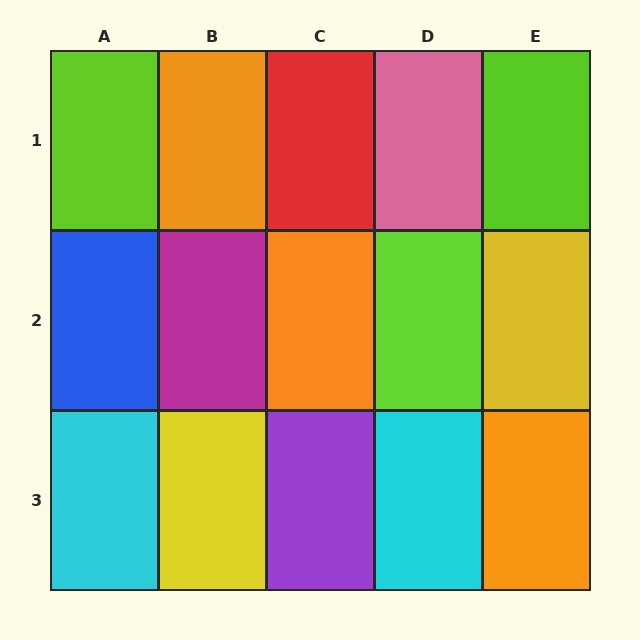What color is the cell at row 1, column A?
Lime.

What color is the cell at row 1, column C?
Red.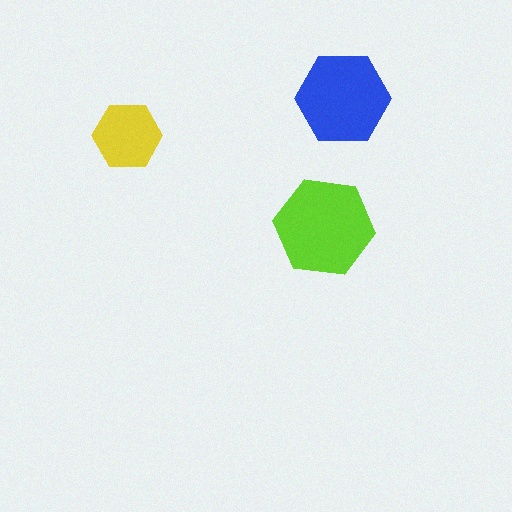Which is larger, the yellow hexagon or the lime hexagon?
The lime one.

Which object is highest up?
The blue hexagon is topmost.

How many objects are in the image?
There are 3 objects in the image.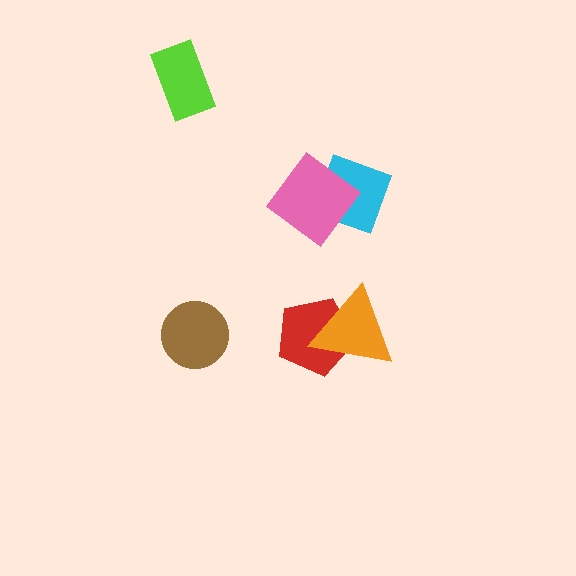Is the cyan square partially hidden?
Yes, it is partially covered by another shape.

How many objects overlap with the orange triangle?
1 object overlaps with the orange triangle.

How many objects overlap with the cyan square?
1 object overlaps with the cyan square.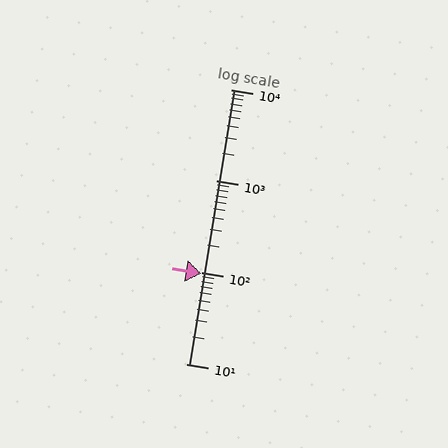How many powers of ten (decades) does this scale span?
The scale spans 3 decades, from 10 to 10000.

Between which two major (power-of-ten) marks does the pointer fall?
The pointer is between 10 and 100.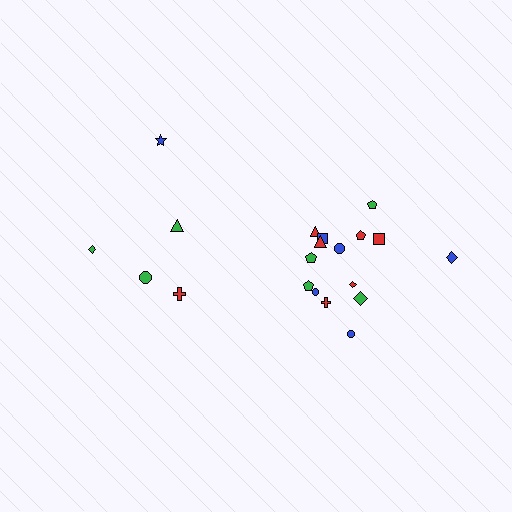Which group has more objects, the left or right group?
The right group.